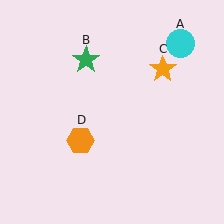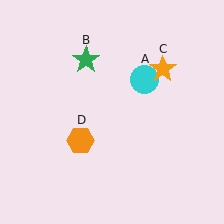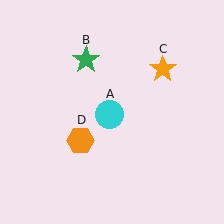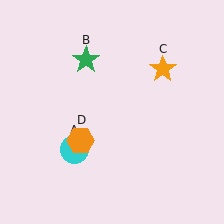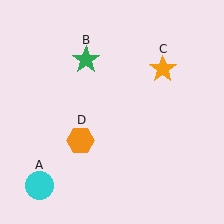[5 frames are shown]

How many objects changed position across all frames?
1 object changed position: cyan circle (object A).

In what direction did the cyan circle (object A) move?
The cyan circle (object A) moved down and to the left.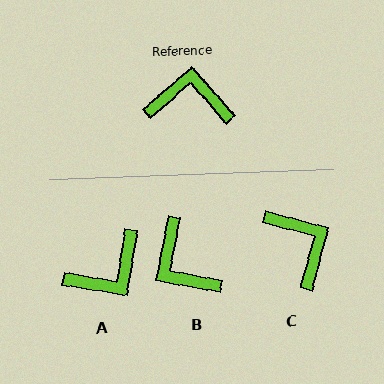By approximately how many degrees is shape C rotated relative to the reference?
Approximately 56 degrees clockwise.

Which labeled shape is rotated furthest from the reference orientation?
A, about 141 degrees away.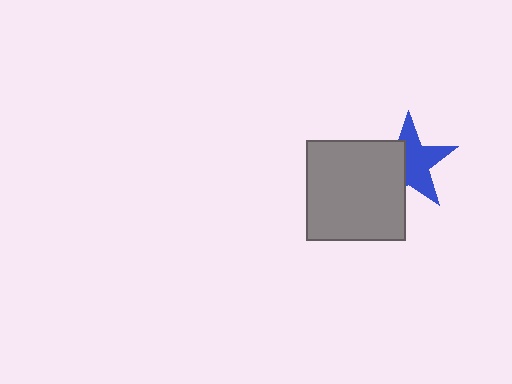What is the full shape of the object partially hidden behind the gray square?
The partially hidden object is a blue star.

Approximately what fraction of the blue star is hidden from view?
Roughly 41% of the blue star is hidden behind the gray square.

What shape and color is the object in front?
The object in front is a gray square.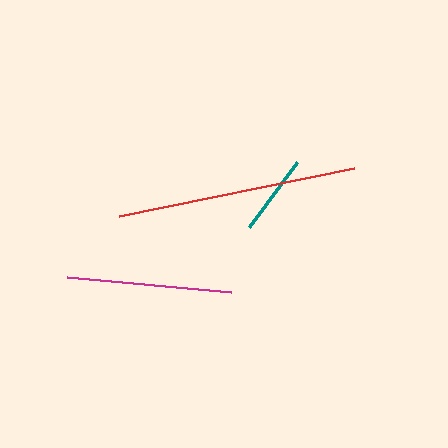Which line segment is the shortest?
The teal line is the shortest at approximately 81 pixels.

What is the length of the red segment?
The red segment is approximately 240 pixels long.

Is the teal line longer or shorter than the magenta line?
The magenta line is longer than the teal line.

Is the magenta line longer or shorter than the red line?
The red line is longer than the magenta line.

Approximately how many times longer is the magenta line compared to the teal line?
The magenta line is approximately 2.0 times the length of the teal line.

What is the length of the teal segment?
The teal segment is approximately 81 pixels long.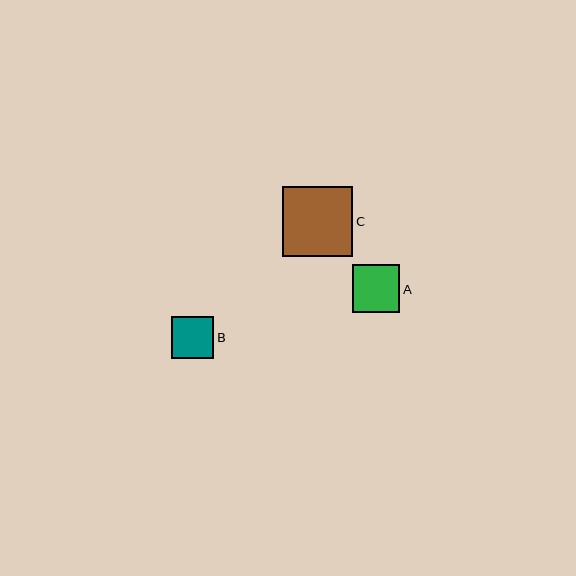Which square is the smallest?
Square B is the smallest with a size of approximately 43 pixels.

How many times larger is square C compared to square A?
Square C is approximately 1.5 times the size of square A.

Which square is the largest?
Square C is the largest with a size of approximately 70 pixels.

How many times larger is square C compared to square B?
Square C is approximately 1.6 times the size of square B.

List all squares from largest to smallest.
From largest to smallest: C, A, B.